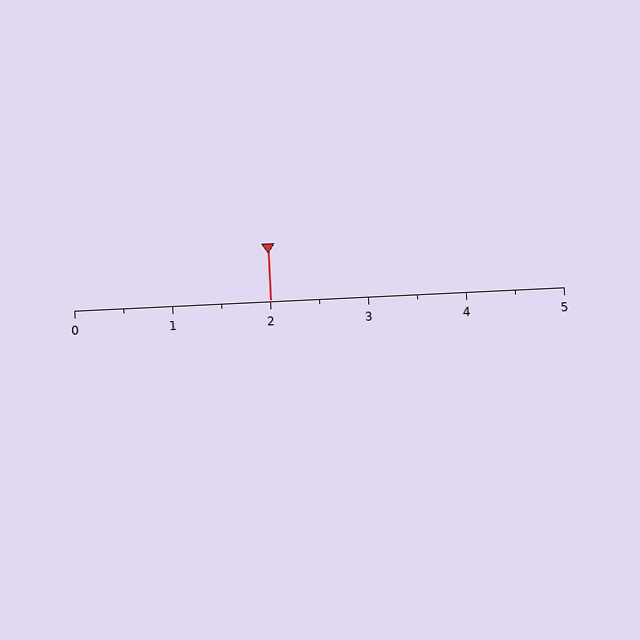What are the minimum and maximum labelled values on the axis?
The axis runs from 0 to 5.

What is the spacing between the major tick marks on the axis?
The major ticks are spaced 1 apart.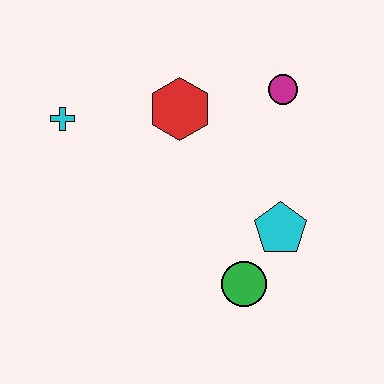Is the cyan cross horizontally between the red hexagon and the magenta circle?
No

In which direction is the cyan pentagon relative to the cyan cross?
The cyan pentagon is to the right of the cyan cross.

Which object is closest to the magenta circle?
The red hexagon is closest to the magenta circle.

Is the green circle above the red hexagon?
No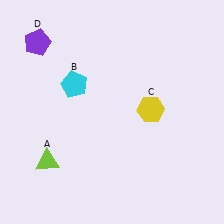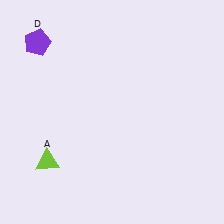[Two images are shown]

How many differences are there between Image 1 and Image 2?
There are 2 differences between the two images.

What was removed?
The yellow hexagon (C), the cyan pentagon (B) were removed in Image 2.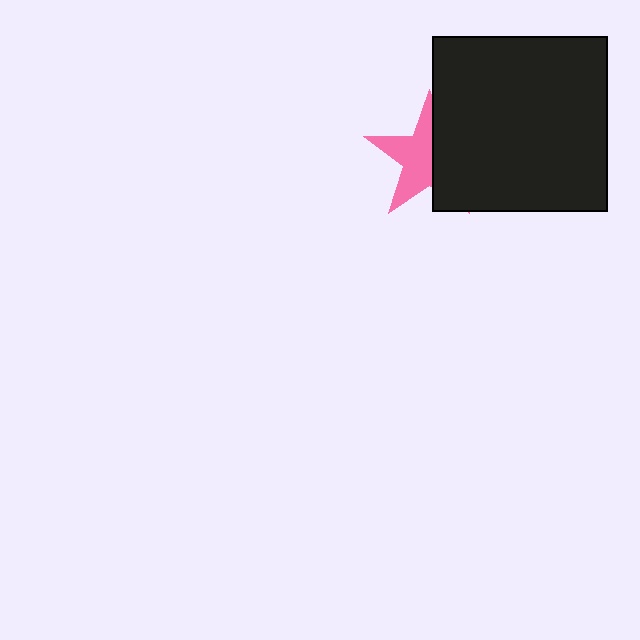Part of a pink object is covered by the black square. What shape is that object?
It is a star.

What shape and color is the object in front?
The object in front is a black square.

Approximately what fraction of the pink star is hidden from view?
Roughly 46% of the pink star is hidden behind the black square.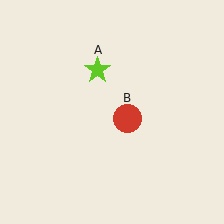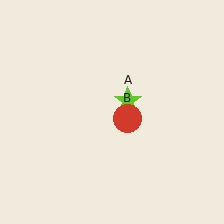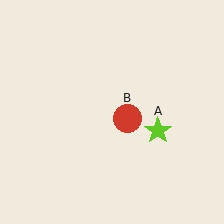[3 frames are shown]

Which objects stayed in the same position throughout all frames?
Red circle (object B) remained stationary.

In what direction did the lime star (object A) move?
The lime star (object A) moved down and to the right.